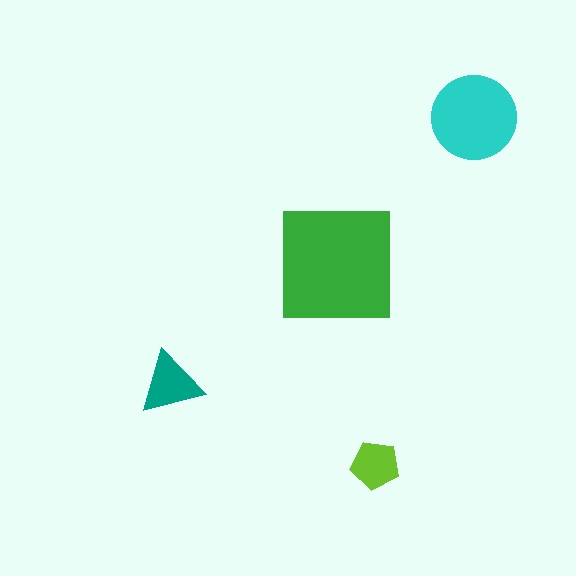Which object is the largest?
The green square.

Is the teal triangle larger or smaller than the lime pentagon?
Larger.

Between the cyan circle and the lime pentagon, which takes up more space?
The cyan circle.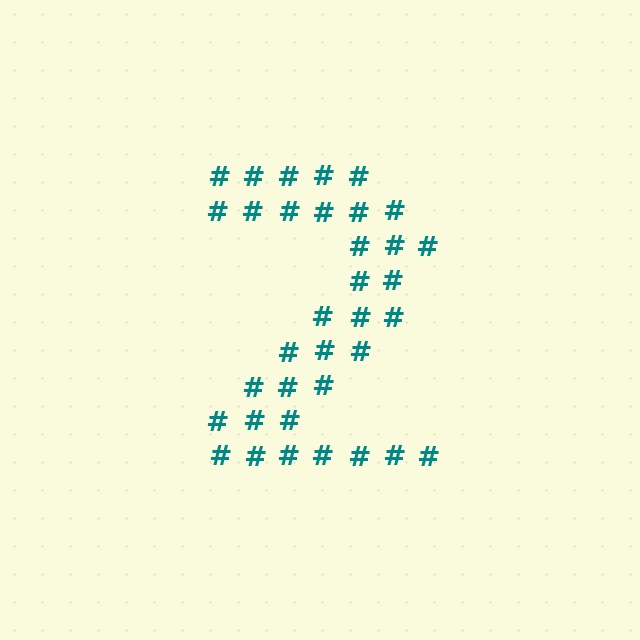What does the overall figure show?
The overall figure shows the digit 2.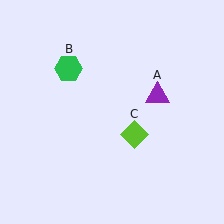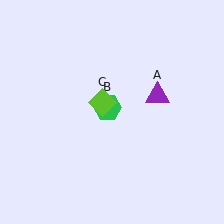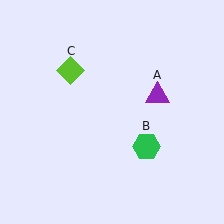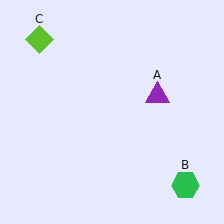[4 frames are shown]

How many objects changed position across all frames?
2 objects changed position: green hexagon (object B), lime diamond (object C).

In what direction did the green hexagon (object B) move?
The green hexagon (object B) moved down and to the right.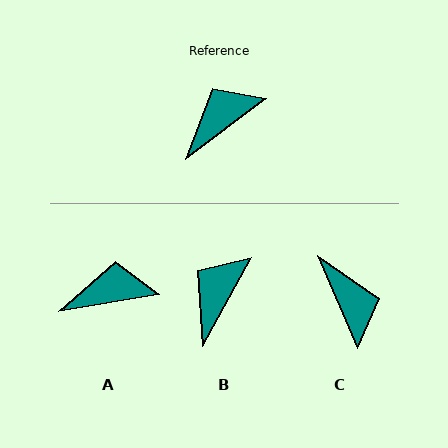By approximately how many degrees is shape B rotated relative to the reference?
Approximately 24 degrees counter-clockwise.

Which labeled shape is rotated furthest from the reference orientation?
C, about 104 degrees away.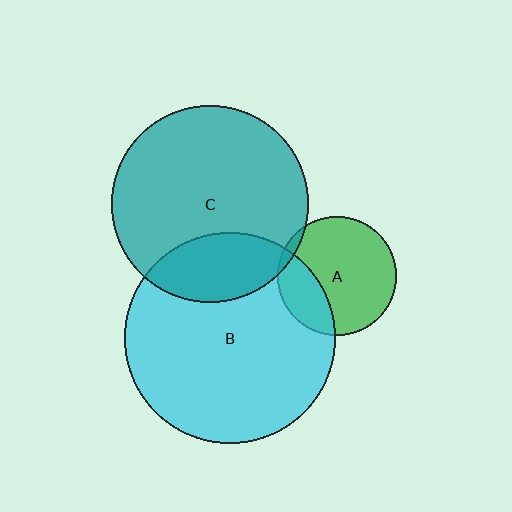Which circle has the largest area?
Circle B (cyan).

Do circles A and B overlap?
Yes.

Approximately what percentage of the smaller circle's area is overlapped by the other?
Approximately 25%.